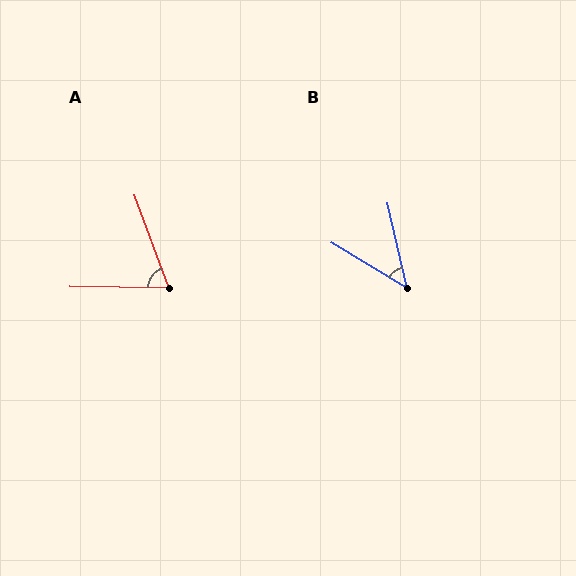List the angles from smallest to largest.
B (46°), A (69°).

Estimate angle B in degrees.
Approximately 46 degrees.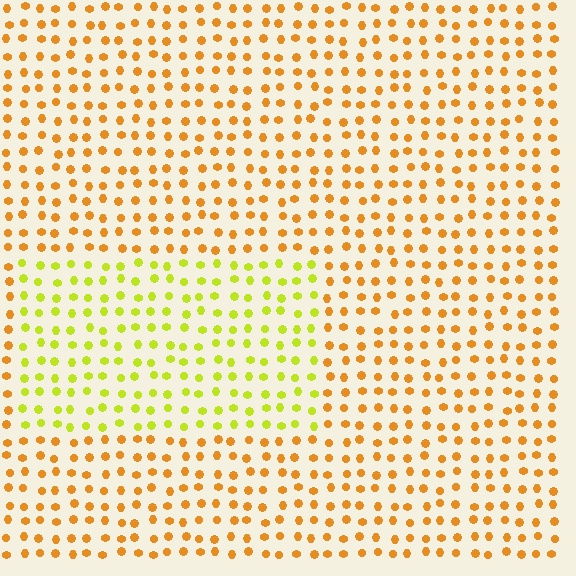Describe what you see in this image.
The image is filled with small orange elements in a uniform arrangement. A rectangle-shaped region is visible where the elements are tinted to a slightly different hue, forming a subtle color boundary.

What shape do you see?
I see a rectangle.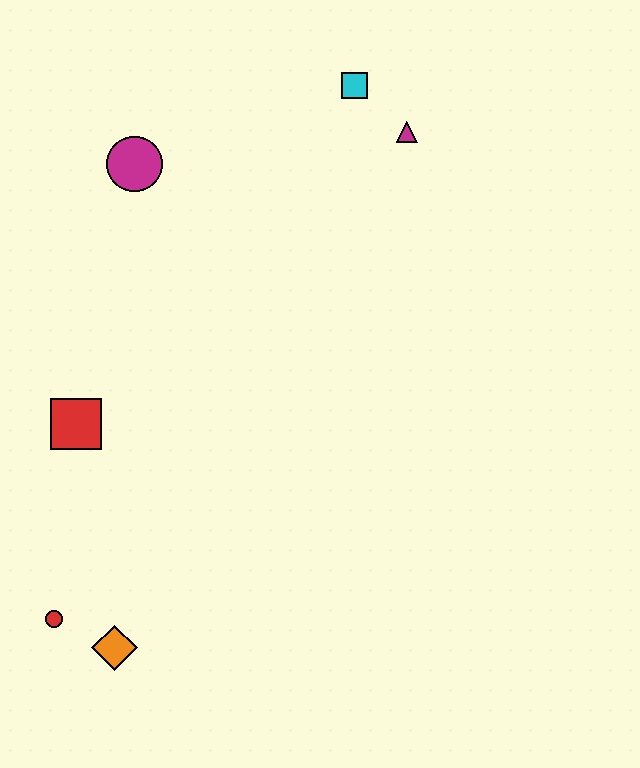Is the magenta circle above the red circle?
Yes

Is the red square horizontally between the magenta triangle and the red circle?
Yes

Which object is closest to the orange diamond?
The red circle is closest to the orange diamond.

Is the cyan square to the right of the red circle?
Yes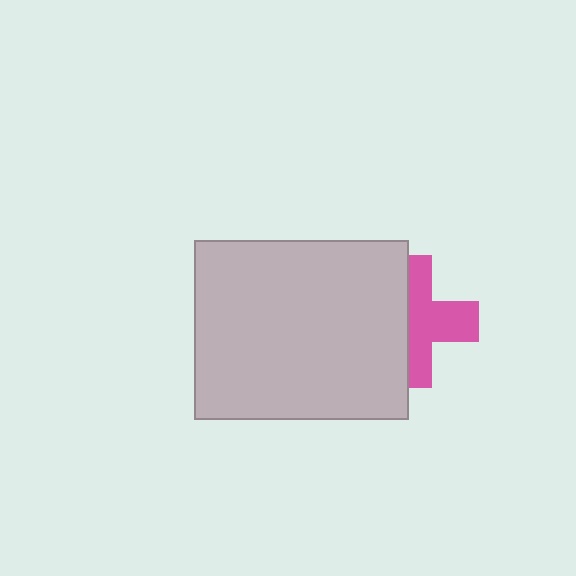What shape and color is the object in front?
The object in front is a light gray rectangle.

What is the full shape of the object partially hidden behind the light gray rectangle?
The partially hidden object is a pink cross.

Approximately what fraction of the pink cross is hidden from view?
Roughly 47% of the pink cross is hidden behind the light gray rectangle.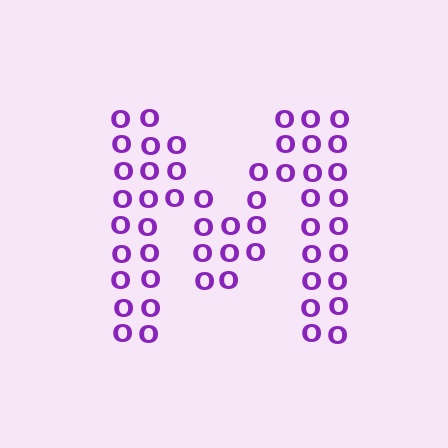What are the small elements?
The small elements are letter O's.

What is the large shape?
The large shape is the letter M.